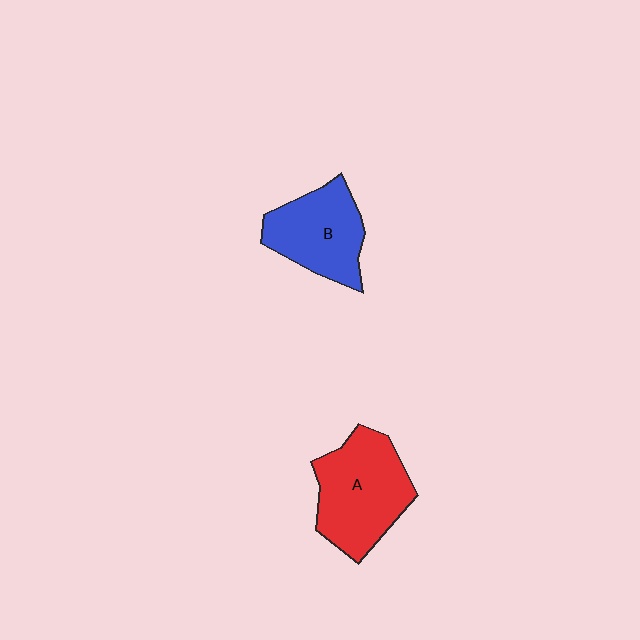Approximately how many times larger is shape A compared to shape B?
Approximately 1.2 times.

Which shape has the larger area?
Shape A (red).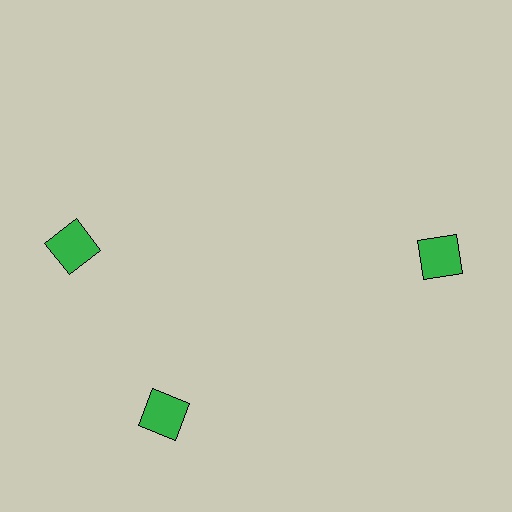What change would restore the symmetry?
The symmetry would be restored by rotating it back into even spacing with its neighbors so that all 3 squares sit at equal angles and equal distance from the center.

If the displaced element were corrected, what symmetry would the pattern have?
It would have 3-fold rotational symmetry — the pattern would map onto itself every 120 degrees.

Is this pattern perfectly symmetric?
No. The 3 green squares are arranged in a ring, but one element near the 11 o'clock position is rotated out of alignment along the ring, breaking the 3-fold rotational symmetry.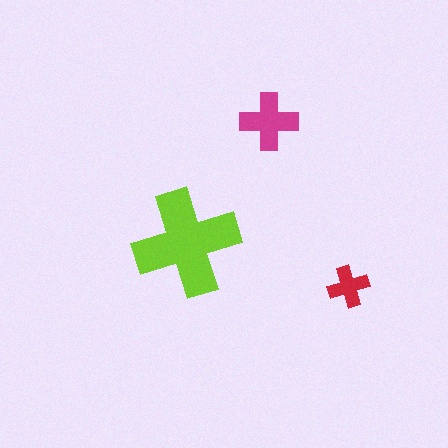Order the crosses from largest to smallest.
the lime one, the magenta one, the red one.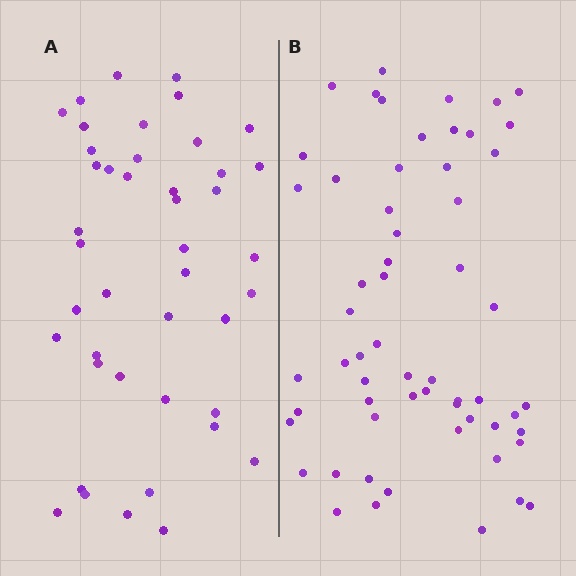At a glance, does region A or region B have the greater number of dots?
Region B (the right region) has more dots.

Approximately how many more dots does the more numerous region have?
Region B has approximately 15 more dots than region A.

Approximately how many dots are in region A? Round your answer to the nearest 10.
About 40 dots. (The exact count is 43, which rounds to 40.)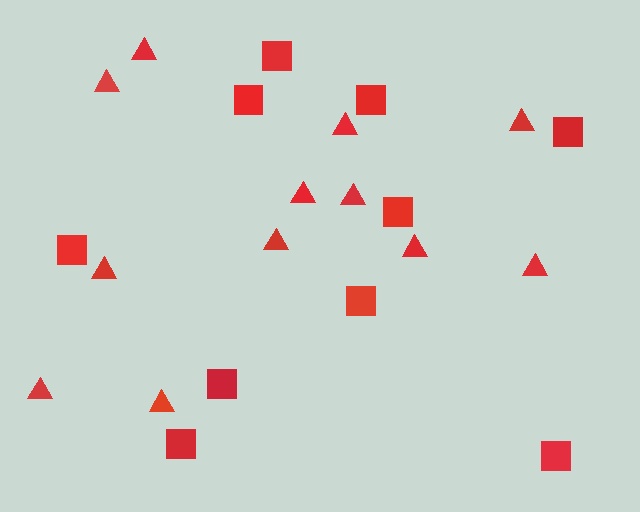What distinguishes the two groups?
There are 2 groups: one group of squares (10) and one group of triangles (12).